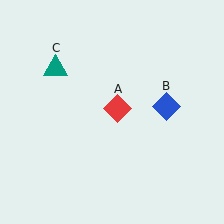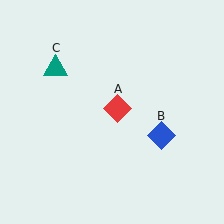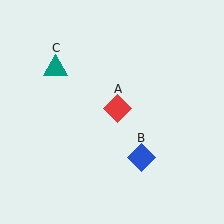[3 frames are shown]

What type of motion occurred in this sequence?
The blue diamond (object B) rotated clockwise around the center of the scene.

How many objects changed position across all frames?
1 object changed position: blue diamond (object B).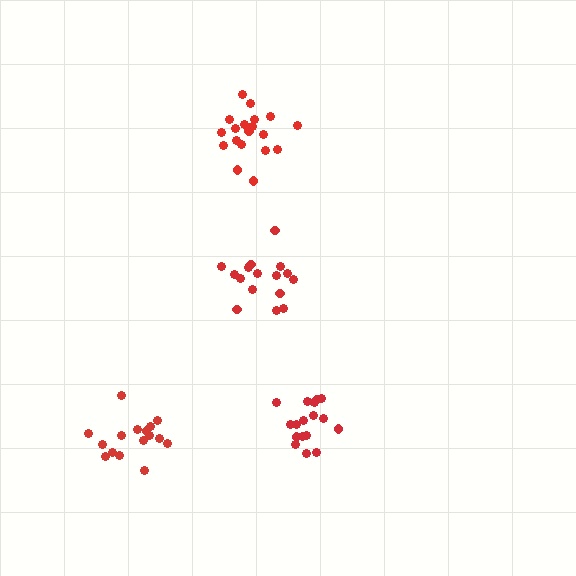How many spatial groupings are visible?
There are 4 spatial groupings.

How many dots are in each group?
Group 1: 16 dots, Group 2: 17 dots, Group 3: 16 dots, Group 4: 19 dots (68 total).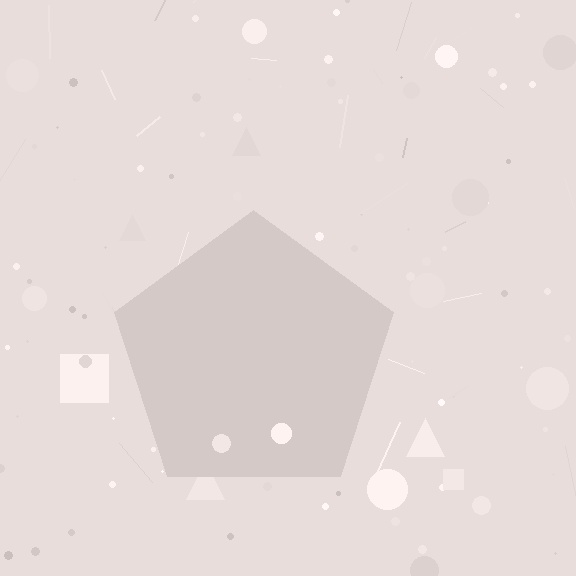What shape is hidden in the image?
A pentagon is hidden in the image.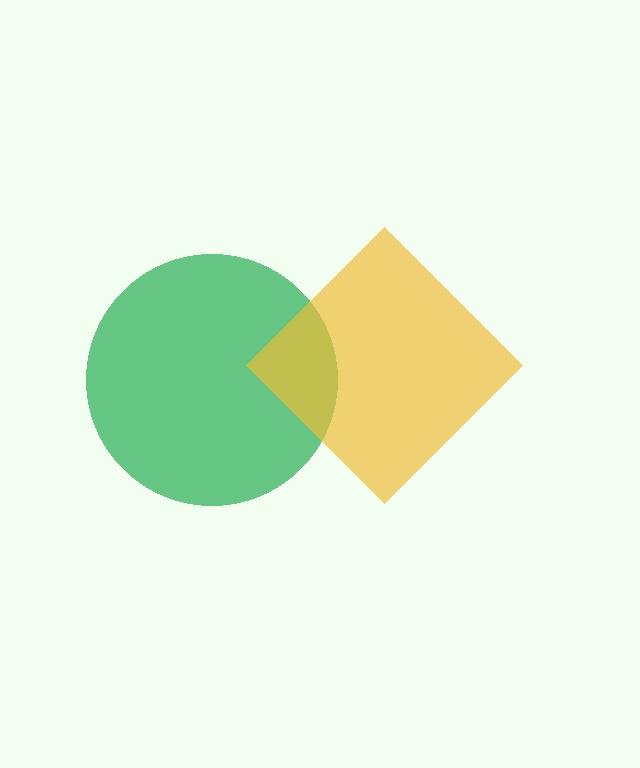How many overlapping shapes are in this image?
There are 2 overlapping shapes in the image.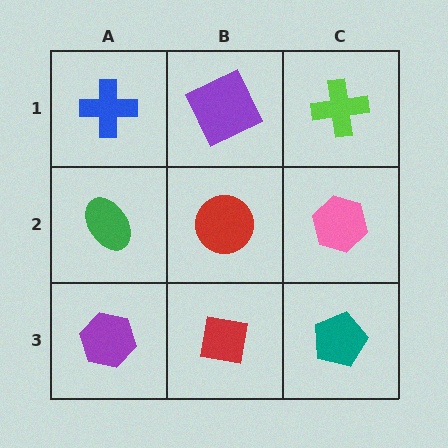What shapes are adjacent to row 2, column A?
A blue cross (row 1, column A), a purple hexagon (row 3, column A), a red circle (row 2, column B).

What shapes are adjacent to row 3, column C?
A pink hexagon (row 2, column C), a red square (row 3, column B).